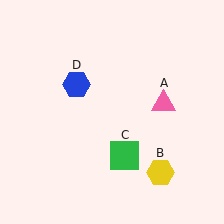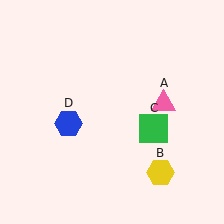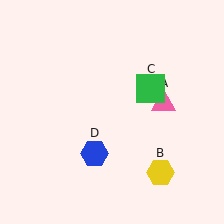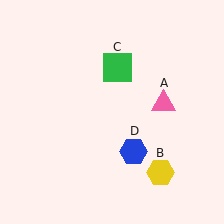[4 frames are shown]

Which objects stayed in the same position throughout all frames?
Pink triangle (object A) and yellow hexagon (object B) remained stationary.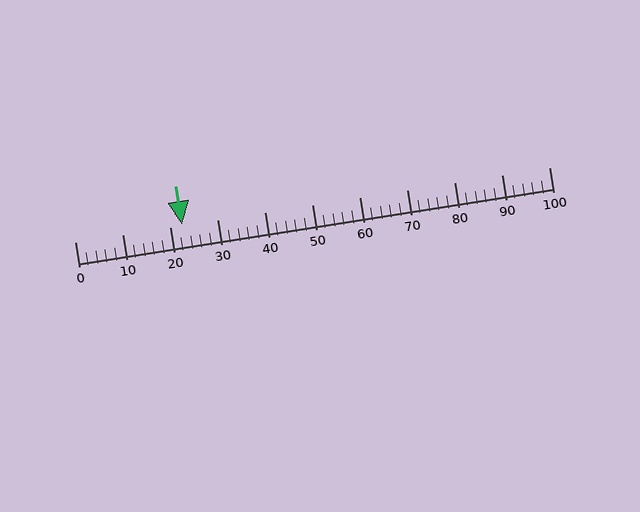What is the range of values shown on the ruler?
The ruler shows values from 0 to 100.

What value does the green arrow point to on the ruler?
The green arrow points to approximately 22.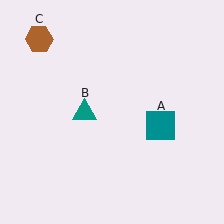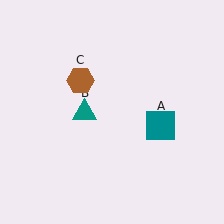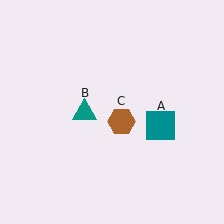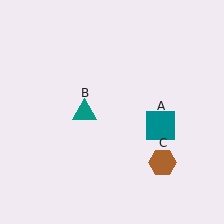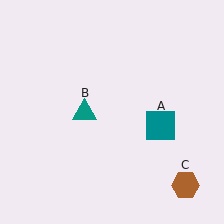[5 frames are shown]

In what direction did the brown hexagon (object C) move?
The brown hexagon (object C) moved down and to the right.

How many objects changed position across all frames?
1 object changed position: brown hexagon (object C).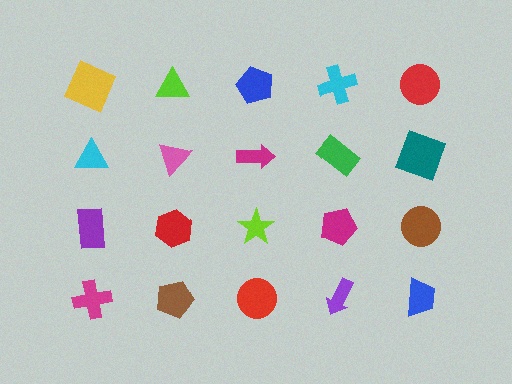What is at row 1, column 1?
A yellow square.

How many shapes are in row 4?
5 shapes.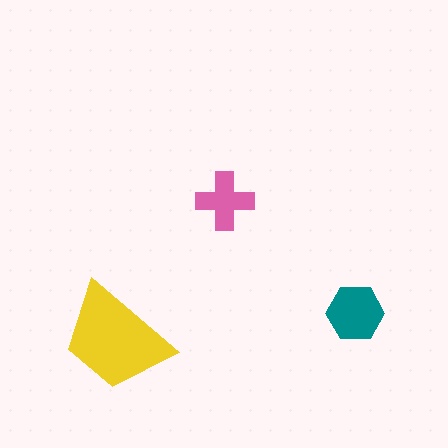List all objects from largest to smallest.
The yellow trapezoid, the teal hexagon, the pink cross.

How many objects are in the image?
There are 3 objects in the image.